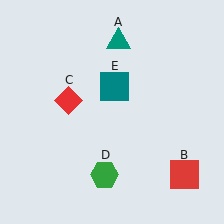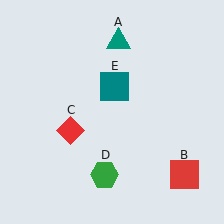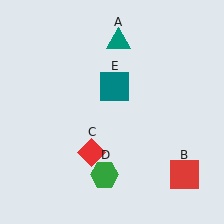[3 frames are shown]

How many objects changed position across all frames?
1 object changed position: red diamond (object C).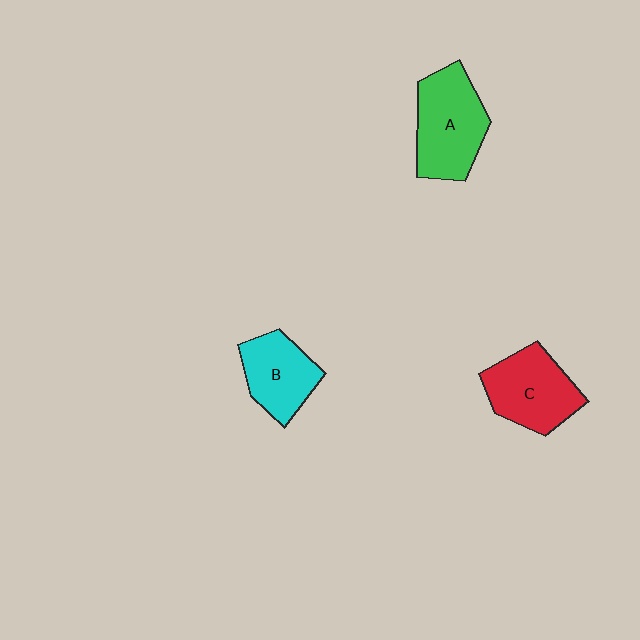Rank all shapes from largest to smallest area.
From largest to smallest: A (green), C (red), B (cyan).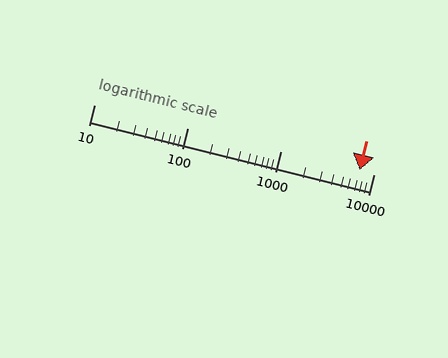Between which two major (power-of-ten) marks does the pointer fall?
The pointer is between 1000 and 10000.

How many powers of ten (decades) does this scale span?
The scale spans 3 decades, from 10 to 10000.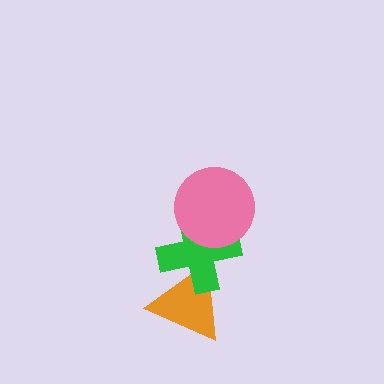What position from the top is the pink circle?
The pink circle is 1st from the top.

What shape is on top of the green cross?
The pink circle is on top of the green cross.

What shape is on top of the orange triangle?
The green cross is on top of the orange triangle.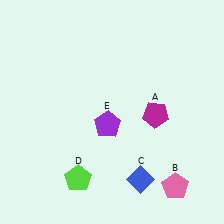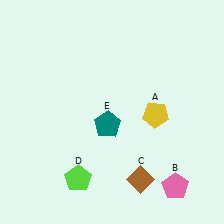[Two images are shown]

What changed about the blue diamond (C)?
In Image 1, C is blue. In Image 2, it changed to brown.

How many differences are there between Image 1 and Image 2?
There are 3 differences between the two images.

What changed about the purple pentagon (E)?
In Image 1, E is purple. In Image 2, it changed to teal.